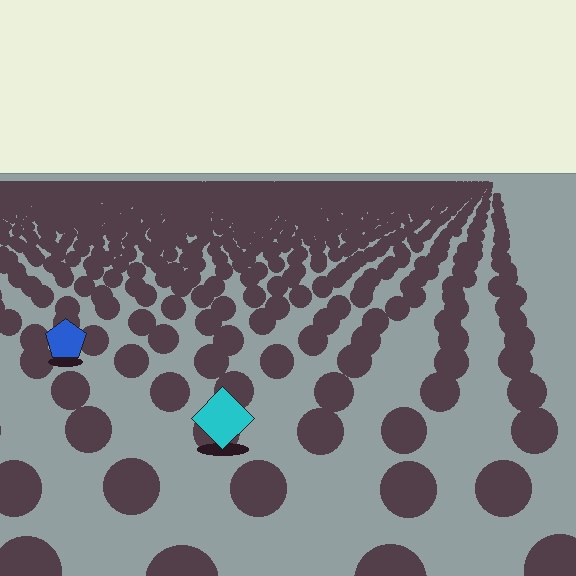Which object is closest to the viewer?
The cyan diamond is closest. The texture marks near it are larger and more spread out.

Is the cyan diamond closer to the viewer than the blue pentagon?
Yes. The cyan diamond is closer — you can tell from the texture gradient: the ground texture is coarser near it.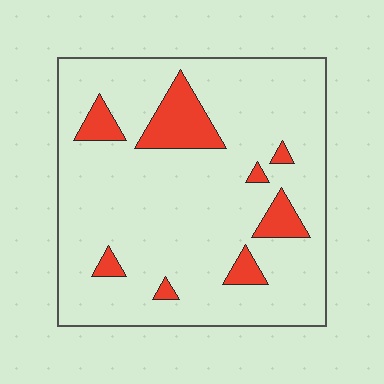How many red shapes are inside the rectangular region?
8.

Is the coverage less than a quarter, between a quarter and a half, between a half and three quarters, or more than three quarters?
Less than a quarter.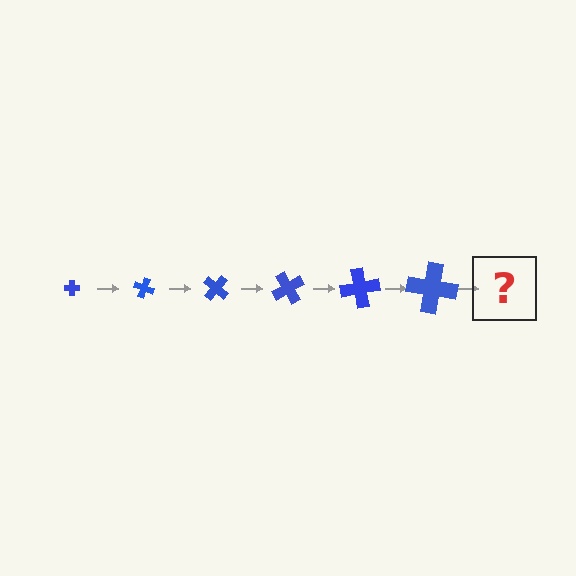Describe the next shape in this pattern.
It should be a cross, larger than the previous one and rotated 120 degrees from the start.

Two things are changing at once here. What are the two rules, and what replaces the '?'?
The two rules are that the cross grows larger each step and it rotates 20 degrees each step. The '?' should be a cross, larger than the previous one and rotated 120 degrees from the start.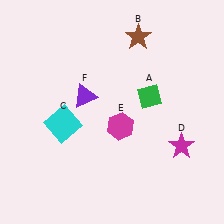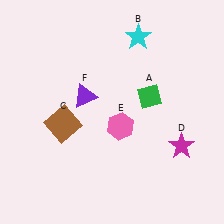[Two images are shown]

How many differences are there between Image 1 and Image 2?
There are 3 differences between the two images.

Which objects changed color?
B changed from brown to cyan. C changed from cyan to brown. E changed from magenta to pink.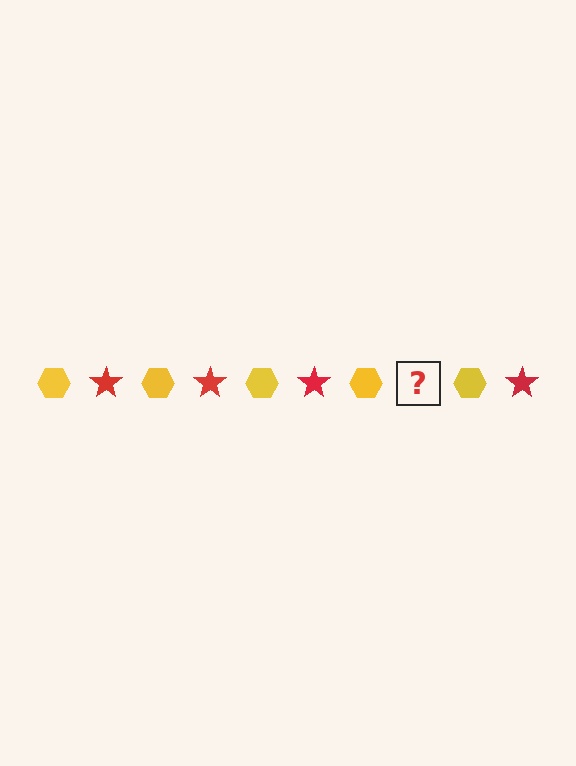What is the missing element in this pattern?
The missing element is a red star.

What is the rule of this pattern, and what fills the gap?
The rule is that the pattern alternates between yellow hexagon and red star. The gap should be filled with a red star.